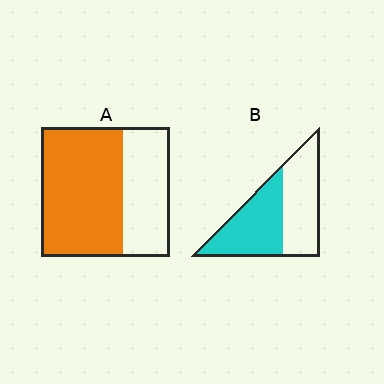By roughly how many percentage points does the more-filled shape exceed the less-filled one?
By roughly 15 percentage points (A over B).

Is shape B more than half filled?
Roughly half.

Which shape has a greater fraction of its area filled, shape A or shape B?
Shape A.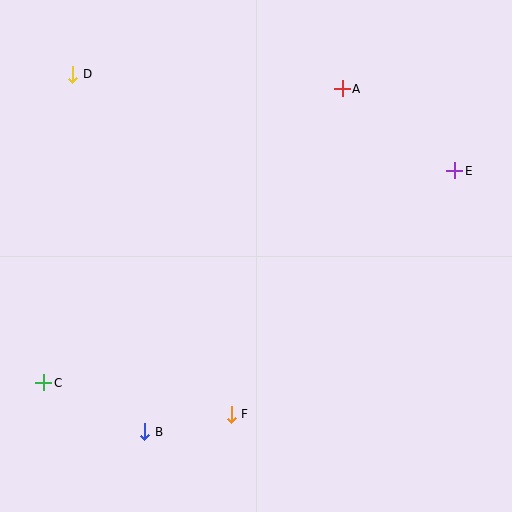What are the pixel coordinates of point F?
Point F is at (231, 414).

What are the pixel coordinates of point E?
Point E is at (455, 171).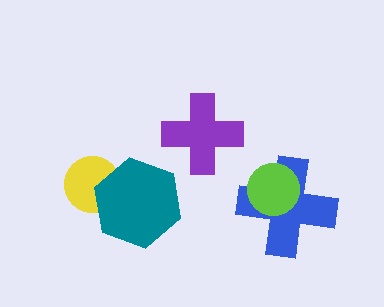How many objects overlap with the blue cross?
1 object overlaps with the blue cross.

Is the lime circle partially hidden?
No, no other shape covers it.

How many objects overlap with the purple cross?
0 objects overlap with the purple cross.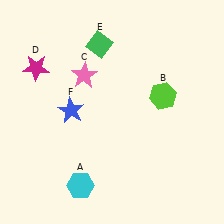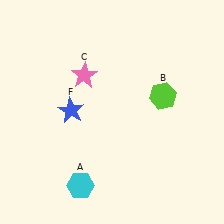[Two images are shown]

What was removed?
The green diamond (E), the magenta star (D) were removed in Image 2.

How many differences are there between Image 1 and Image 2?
There are 2 differences between the two images.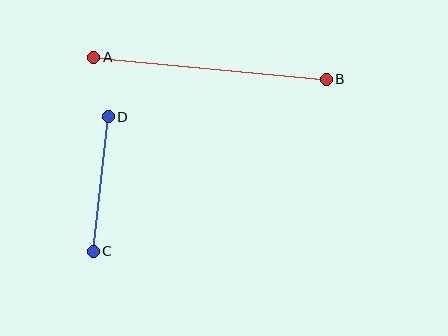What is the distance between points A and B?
The distance is approximately 233 pixels.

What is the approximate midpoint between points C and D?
The midpoint is at approximately (101, 184) pixels.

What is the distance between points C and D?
The distance is approximately 135 pixels.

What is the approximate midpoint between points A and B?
The midpoint is at approximately (210, 68) pixels.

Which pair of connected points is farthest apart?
Points A and B are farthest apart.